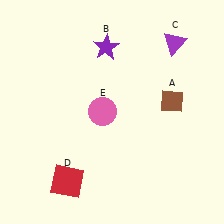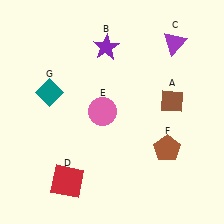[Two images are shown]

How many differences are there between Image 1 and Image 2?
There are 2 differences between the two images.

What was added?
A brown pentagon (F), a teal diamond (G) were added in Image 2.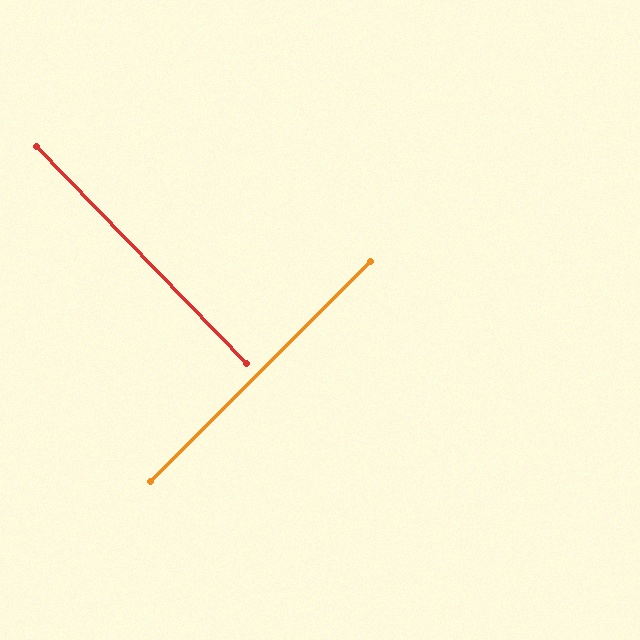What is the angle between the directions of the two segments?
Approximately 89 degrees.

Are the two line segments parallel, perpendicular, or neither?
Perpendicular — they meet at approximately 89°.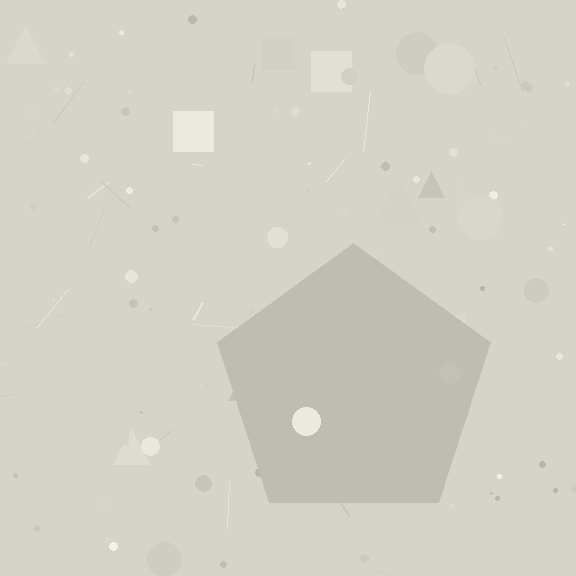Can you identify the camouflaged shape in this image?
The camouflaged shape is a pentagon.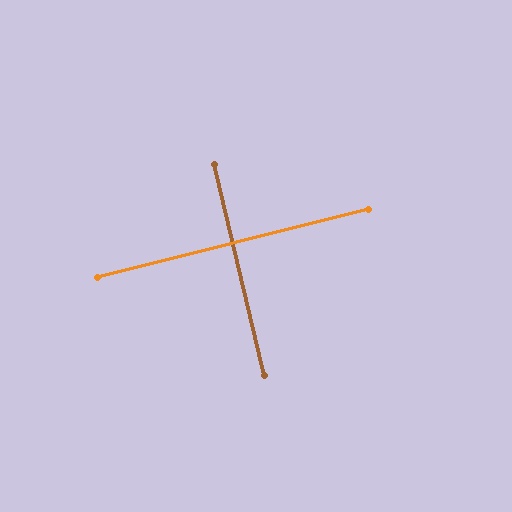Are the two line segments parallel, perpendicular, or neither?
Perpendicular — they meet at approximately 89°.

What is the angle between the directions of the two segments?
Approximately 89 degrees.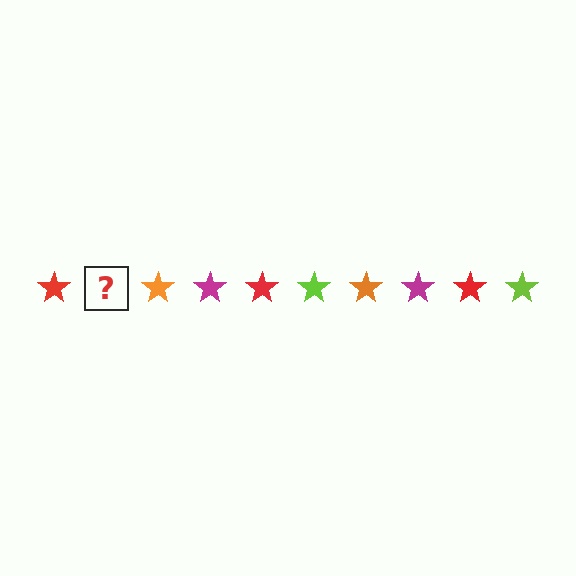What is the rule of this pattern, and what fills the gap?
The rule is that the pattern cycles through red, lime, orange, magenta stars. The gap should be filled with a lime star.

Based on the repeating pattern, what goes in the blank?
The blank should be a lime star.